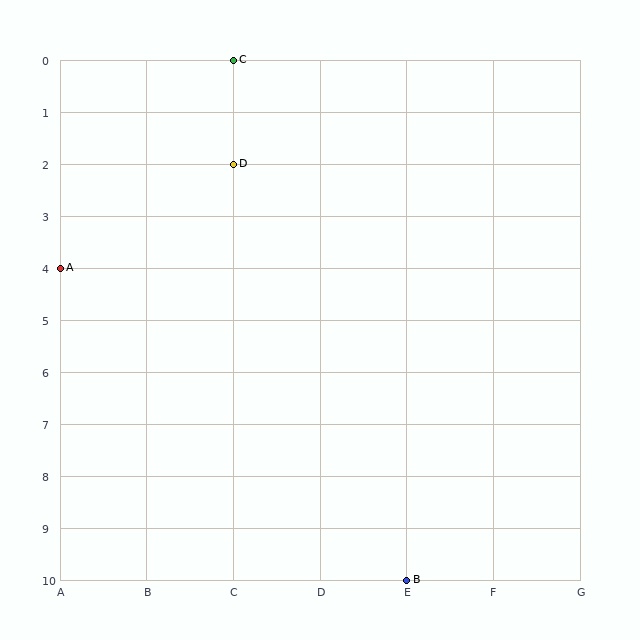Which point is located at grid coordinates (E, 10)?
Point B is at (E, 10).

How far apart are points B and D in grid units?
Points B and D are 2 columns and 8 rows apart (about 8.2 grid units diagonally).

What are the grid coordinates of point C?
Point C is at grid coordinates (C, 0).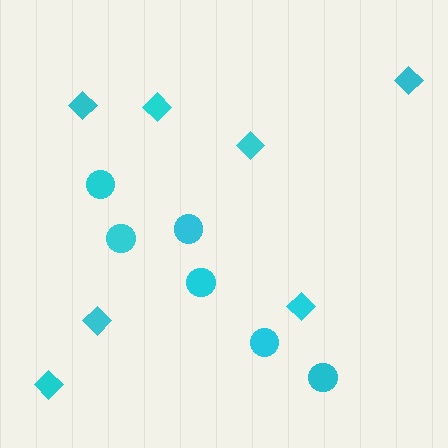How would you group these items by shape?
There are 2 groups: one group of diamonds (7) and one group of circles (6).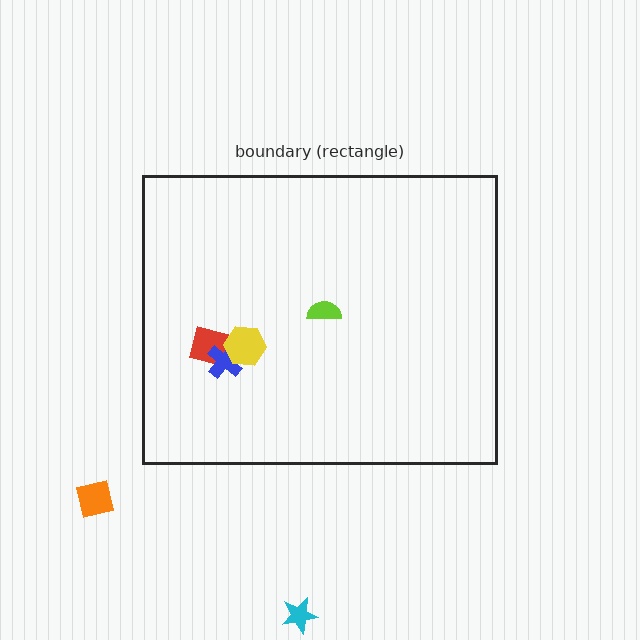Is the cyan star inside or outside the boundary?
Outside.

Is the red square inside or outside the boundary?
Inside.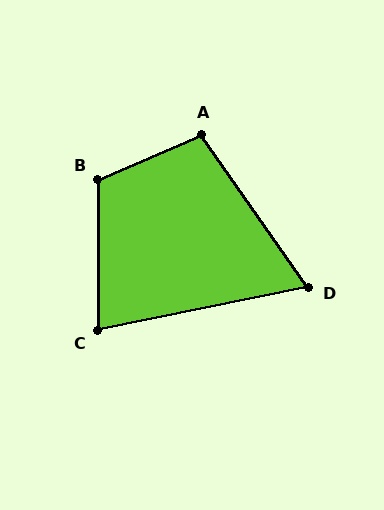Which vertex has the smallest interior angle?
D, at approximately 66 degrees.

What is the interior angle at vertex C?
Approximately 79 degrees (acute).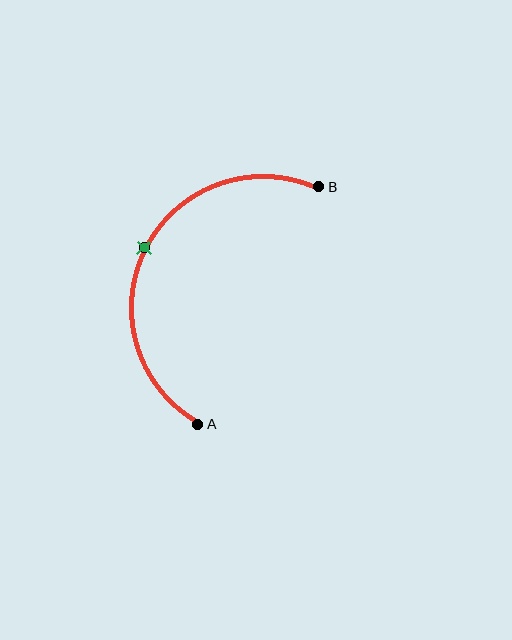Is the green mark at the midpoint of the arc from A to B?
Yes. The green mark lies on the arc at equal arc-length from both A and B — it is the arc midpoint.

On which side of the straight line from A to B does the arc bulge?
The arc bulges to the left of the straight line connecting A and B.